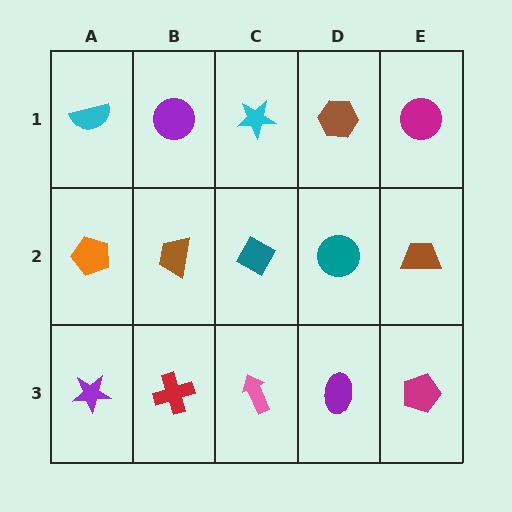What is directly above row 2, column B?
A purple circle.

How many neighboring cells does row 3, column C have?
3.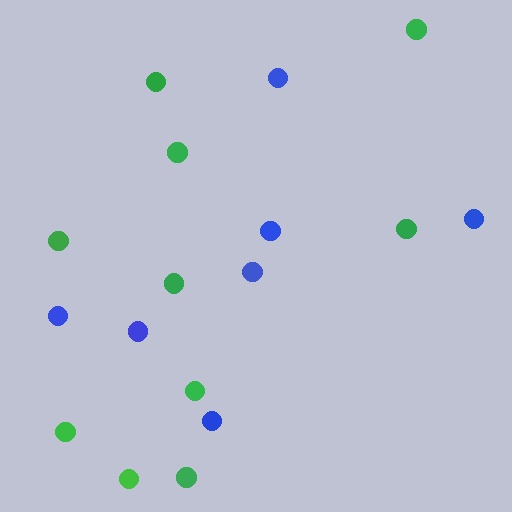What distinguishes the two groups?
There are 2 groups: one group of green circles (10) and one group of blue circles (7).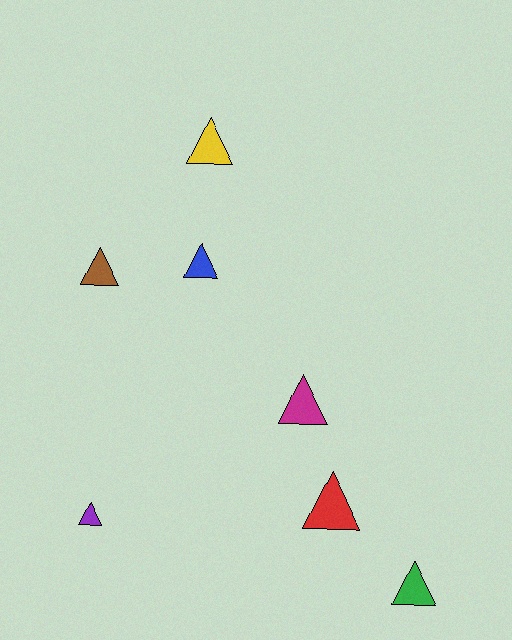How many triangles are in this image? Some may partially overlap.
There are 7 triangles.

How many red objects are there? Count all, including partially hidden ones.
There is 1 red object.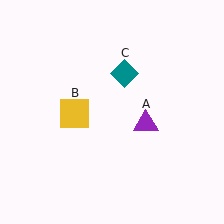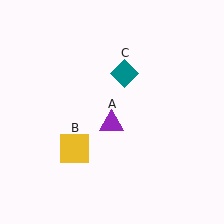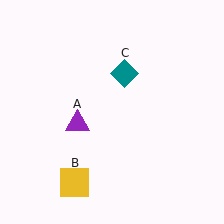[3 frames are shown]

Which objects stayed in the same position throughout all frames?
Teal diamond (object C) remained stationary.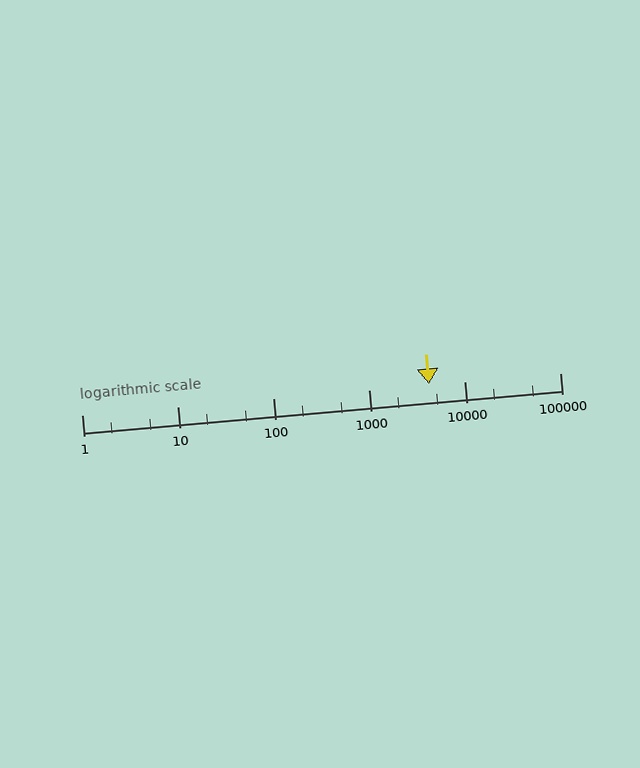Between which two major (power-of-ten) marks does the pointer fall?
The pointer is between 1000 and 10000.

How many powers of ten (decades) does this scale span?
The scale spans 5 decades, from 1 to 100000.